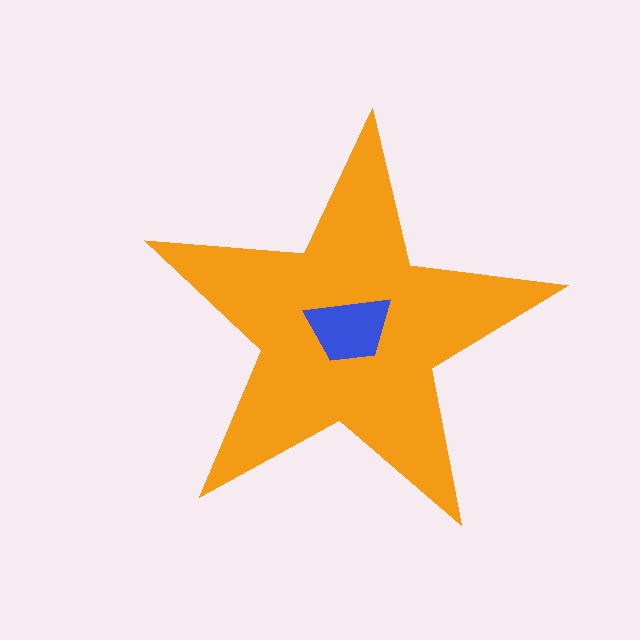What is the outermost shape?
The orange star.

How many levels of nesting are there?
2.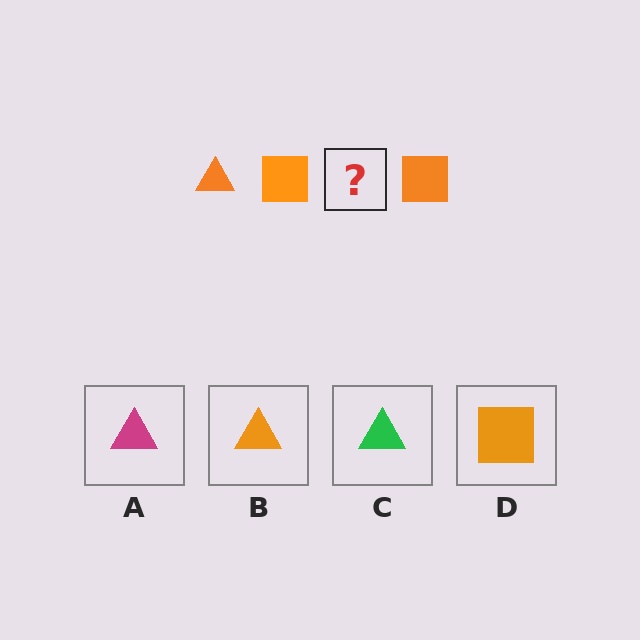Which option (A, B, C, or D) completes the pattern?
B.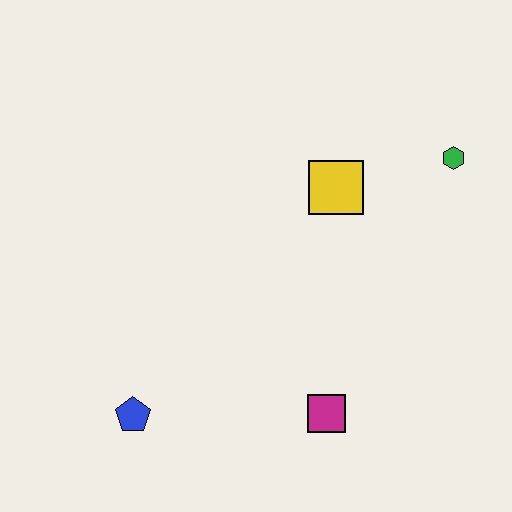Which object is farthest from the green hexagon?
The blue pentagon is farthest from the green hexagon.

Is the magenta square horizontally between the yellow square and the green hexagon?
No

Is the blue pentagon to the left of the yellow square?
Yes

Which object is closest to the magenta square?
The blue pentagon is closest to the magenta square.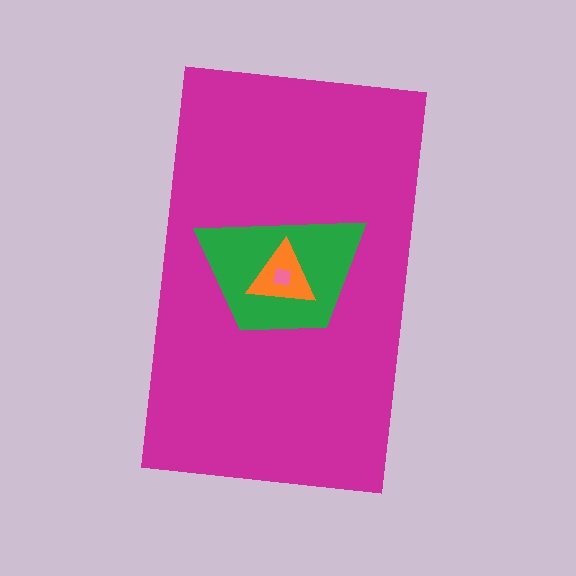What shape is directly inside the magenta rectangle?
The green trapezoid.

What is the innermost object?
The pink square.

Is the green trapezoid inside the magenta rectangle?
Yes.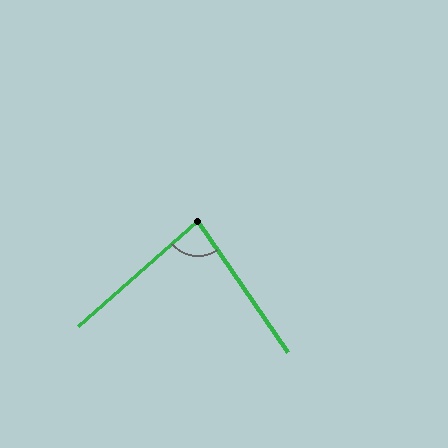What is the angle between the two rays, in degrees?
Approximately 83 degrees.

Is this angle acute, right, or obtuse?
It is acute.